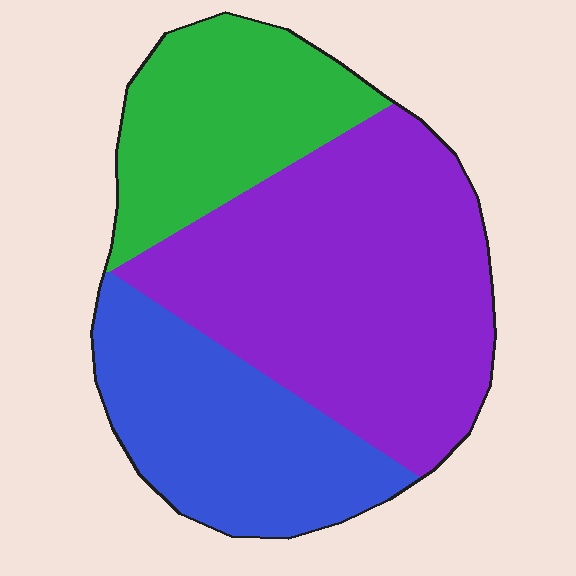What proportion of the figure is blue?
Blue covers roughly 25% of the figure.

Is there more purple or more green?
Purple.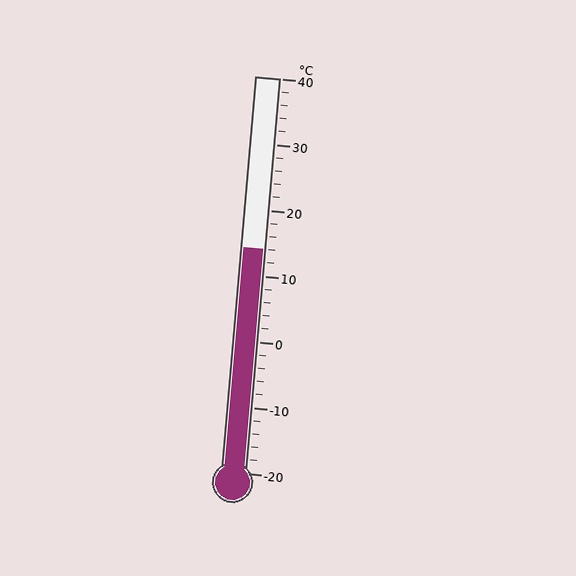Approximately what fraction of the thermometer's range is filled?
The thermometer is filled to approximately 55% of its range.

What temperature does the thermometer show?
The thermometer shows approximately 14°C.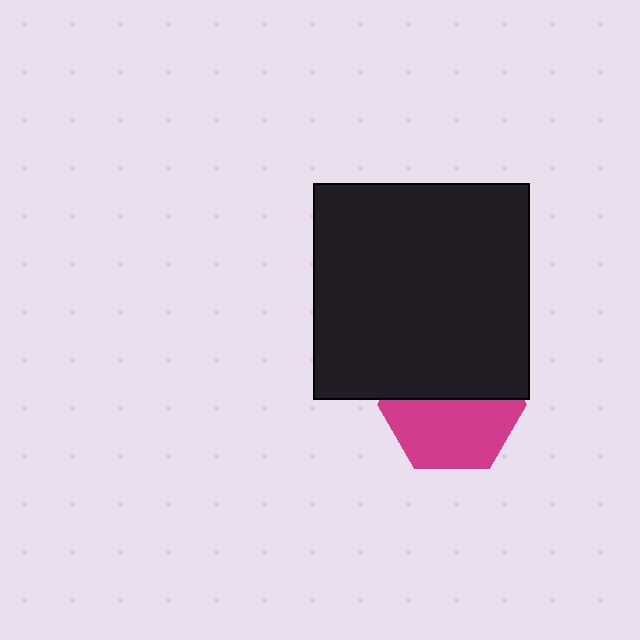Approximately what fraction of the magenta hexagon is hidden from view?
Roughly 45% of the magenta hexagon is hidden behind the black rectangle.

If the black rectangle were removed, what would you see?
You would see the complete magenta hexagon.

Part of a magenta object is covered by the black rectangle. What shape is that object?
It is a hexagon.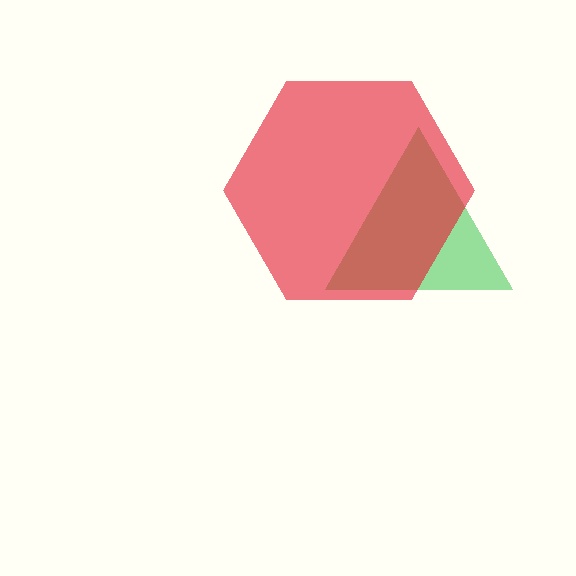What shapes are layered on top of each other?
The layered shapes are: a green triangle, a red hexagon.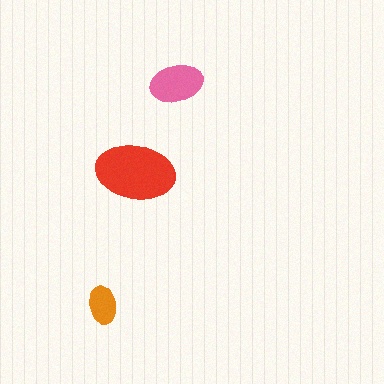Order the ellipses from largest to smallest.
the red one, the pink one, the orange one.